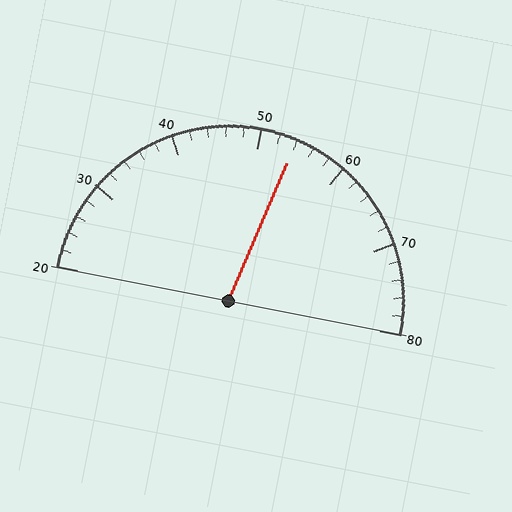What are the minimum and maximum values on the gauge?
The gauge ranges from 20 to 80.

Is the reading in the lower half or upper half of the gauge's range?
The reading is in the upper half of the range (20 to 80).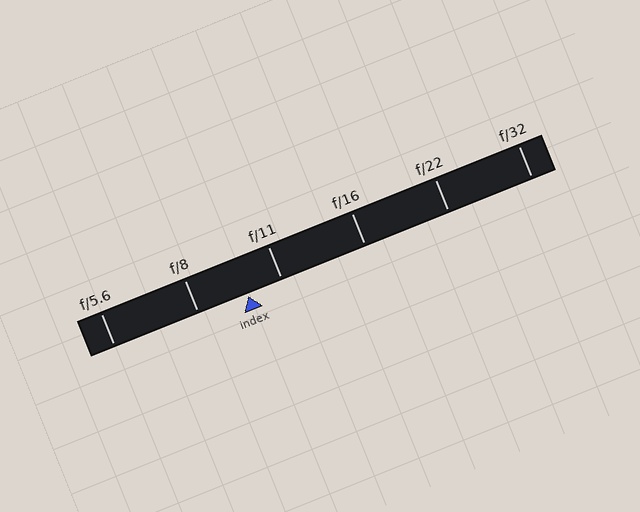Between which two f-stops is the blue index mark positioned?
The index mark is between f/8 and f/11.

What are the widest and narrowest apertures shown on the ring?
The widest aperture shown is f/5.6 and the narrowest is f/32.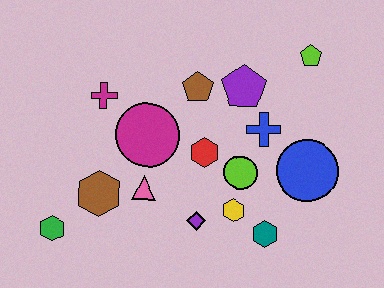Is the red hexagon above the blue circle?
Yes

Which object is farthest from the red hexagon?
The green hexagon is farthest from the red hexagon.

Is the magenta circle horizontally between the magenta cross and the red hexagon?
Yes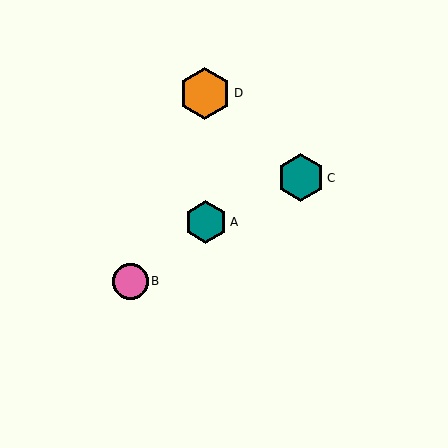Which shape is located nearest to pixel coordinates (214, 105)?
The orange hexagon (labeled D) at (205, 93) is nearest to that location.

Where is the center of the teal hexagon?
The center of the teal hexagon is at (301, 178).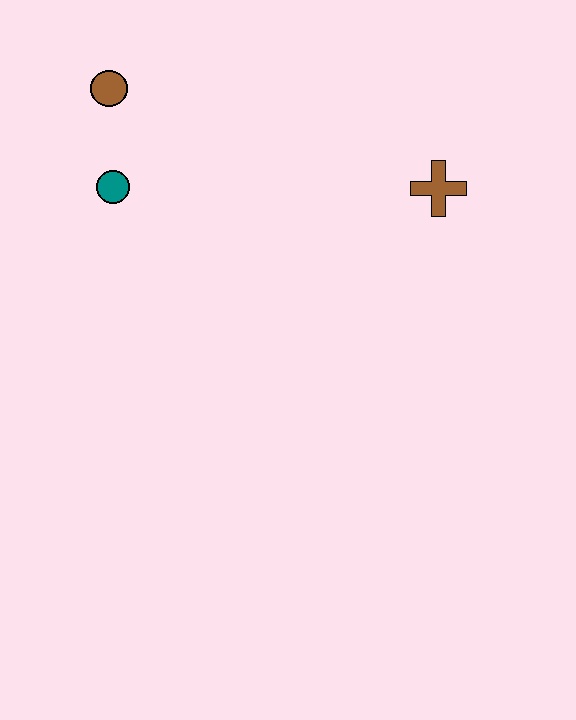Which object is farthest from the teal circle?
The brown cross is farthest from the teal circle.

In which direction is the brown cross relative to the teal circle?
The brown cross is to the right of the teal circle.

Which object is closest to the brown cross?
The teal circle is closest to the brown cross.